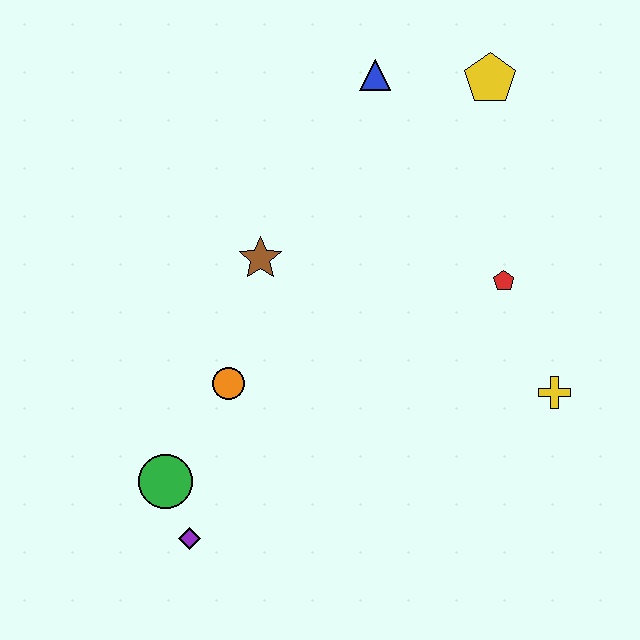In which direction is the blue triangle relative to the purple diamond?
The blue triangle is above the purple diamond.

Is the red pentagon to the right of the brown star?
Yes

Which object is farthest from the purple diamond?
The yellow pentagon is farthest from the purple diamond.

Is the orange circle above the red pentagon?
No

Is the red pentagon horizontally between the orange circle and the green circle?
No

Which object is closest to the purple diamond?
The green circle is closest to the purple diamond.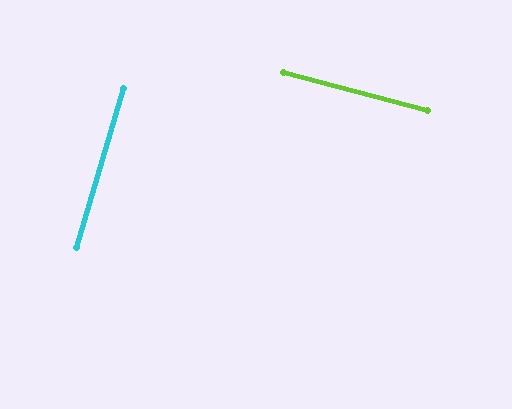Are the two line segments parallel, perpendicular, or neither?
Perpendicular — they meet at approximately 89°.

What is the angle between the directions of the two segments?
Approximately 89 degrees.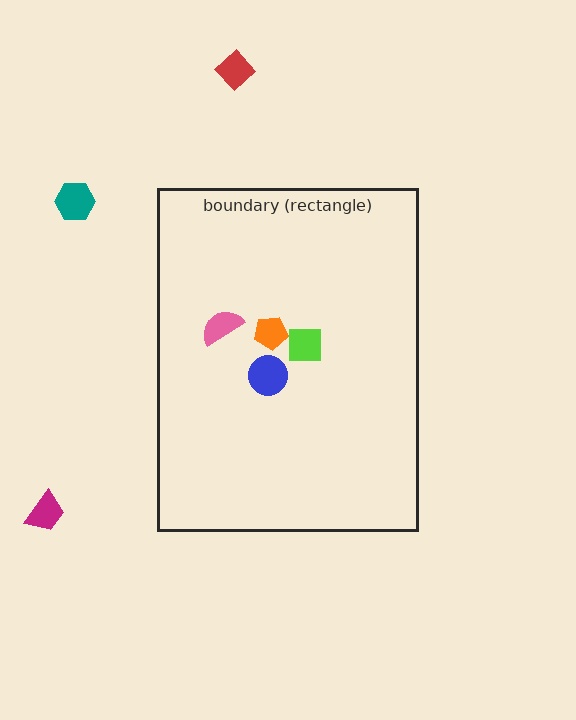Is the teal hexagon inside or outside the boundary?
Outside.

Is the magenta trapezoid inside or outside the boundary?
Outside.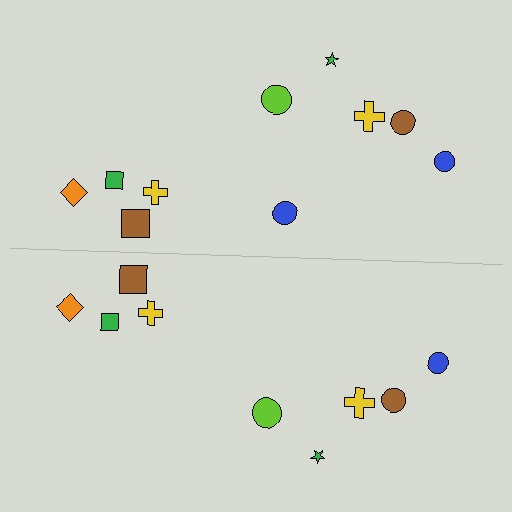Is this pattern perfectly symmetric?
No, the pattern is not perfectly symmetric. A blue circle is missing from the bottom side.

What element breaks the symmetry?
A blue circle is missing from the bottom side.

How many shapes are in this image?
There are 19 shapes in this image.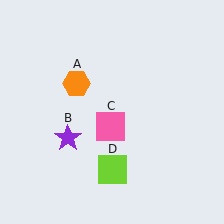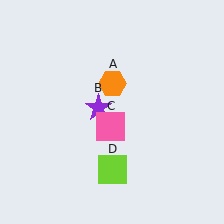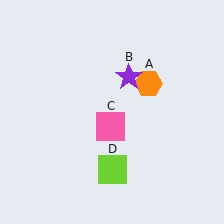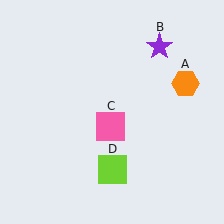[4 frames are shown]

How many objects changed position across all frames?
2 objects changed position: orange hexagon (object A), purple star (object B).